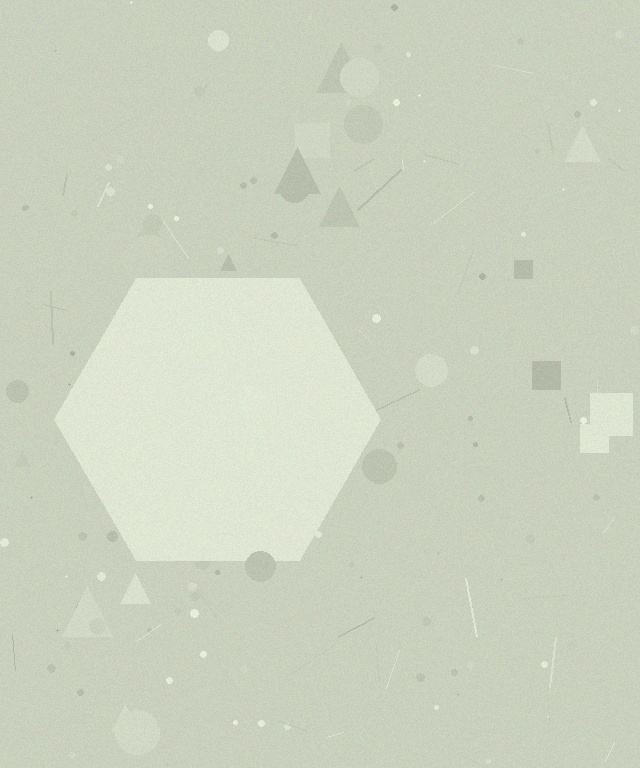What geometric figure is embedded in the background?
A hexagon is embedded in the background.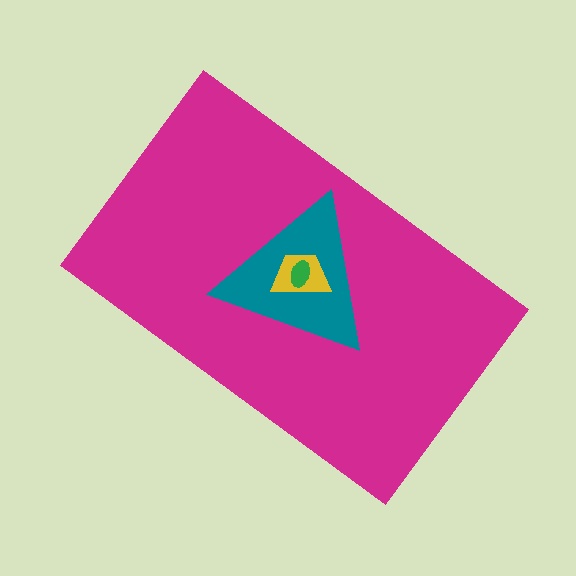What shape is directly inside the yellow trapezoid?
The green ellipse.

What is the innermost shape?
The green ellipse.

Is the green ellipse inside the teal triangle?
Yes.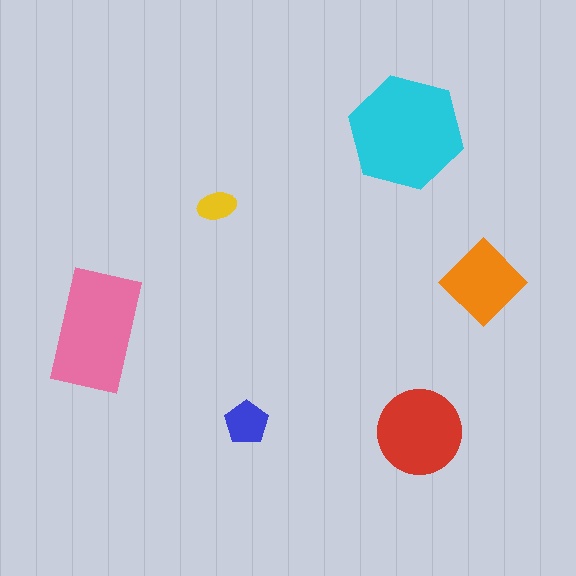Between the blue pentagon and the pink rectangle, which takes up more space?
The pink rectangle.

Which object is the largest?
The cyan hexagon.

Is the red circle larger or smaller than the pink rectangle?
Smaller.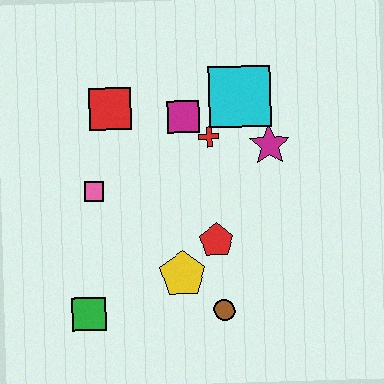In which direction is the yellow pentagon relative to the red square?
The yellow pentagon is below the red square.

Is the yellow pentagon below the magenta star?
Yes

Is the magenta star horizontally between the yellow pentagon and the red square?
No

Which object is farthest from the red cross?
The green square is farthest from the red cross.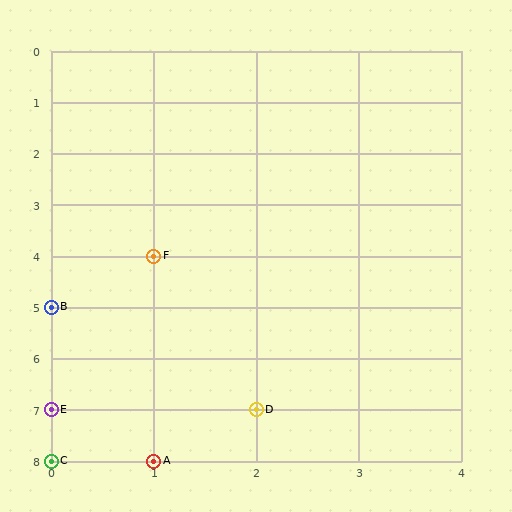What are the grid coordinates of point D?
Point D is at grid coordinates (2, 7).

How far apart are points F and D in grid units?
Points F and D are 1 column and 3 rows apart (about 3.2 grid units diagonally).